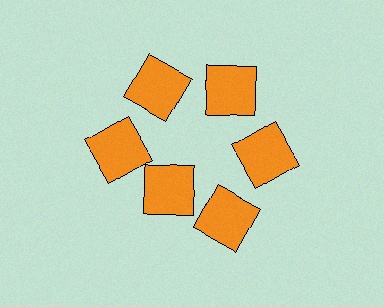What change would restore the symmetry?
The symmetry would be restored by moving it outward, back onto the ring so that all 6 squares sit at equal angles and equal distance from the center.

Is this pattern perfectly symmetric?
No. The 6 orange squares are arranged in a ring, but one element near the 7 o'clock position is pulled inward toward the center, breaking the 6-fold rotational symmetry.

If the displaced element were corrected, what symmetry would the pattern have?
It would have 6-fold rotational symmetry — the pattern would map onto itself every 60 degrees.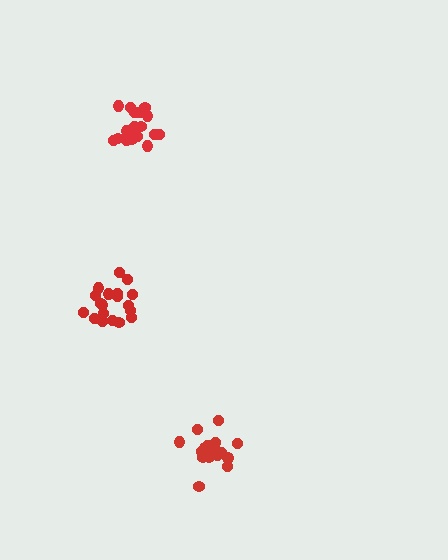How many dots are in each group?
Group 1: 19 dots, Group 2: 21 dots, Group 3: 19 dots (59 total).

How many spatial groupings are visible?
There are 3 spatial groupings.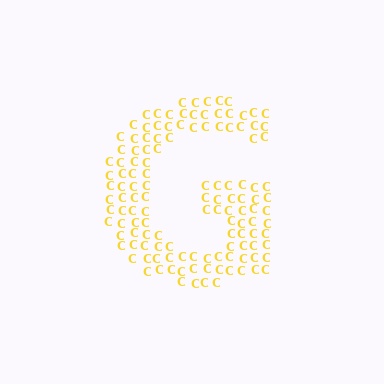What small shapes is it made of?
It is made of small letter C's.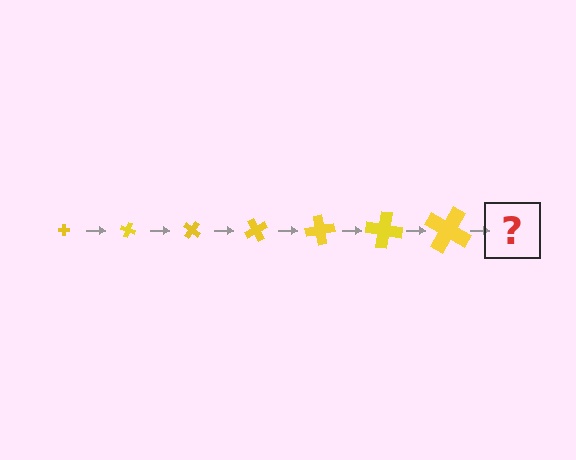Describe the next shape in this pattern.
It should be a cross, larger than the previous one and rotated 140 degrees from the start.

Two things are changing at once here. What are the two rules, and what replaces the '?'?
The two rules are that the cross grows larger each step and it rotates 20 degrees each step. The '?' should be a cross, larger than the previous one and rotated 140 degrees from the start.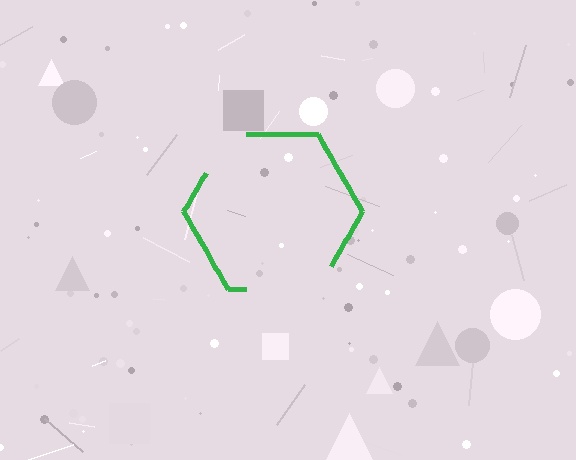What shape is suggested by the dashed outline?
The dashed outline suggests a hexagon.